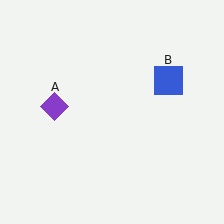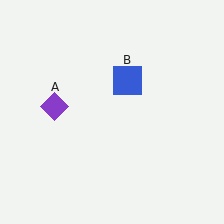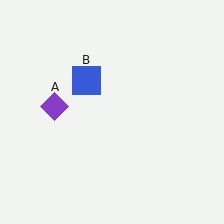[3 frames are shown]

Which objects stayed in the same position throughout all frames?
Purple diamond (object A) remained stationary.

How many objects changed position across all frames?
1 object changed position: blue square (object B).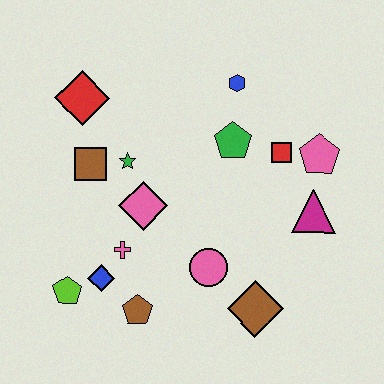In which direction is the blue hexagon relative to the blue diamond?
The blue hexagon is above the blue diamond.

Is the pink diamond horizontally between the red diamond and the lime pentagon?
No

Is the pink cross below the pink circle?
No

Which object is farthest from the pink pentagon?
The lime pentagon is farthest from the pink pentagon.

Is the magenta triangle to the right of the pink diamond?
Yes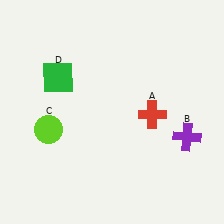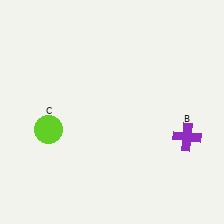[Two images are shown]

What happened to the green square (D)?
The green square (D) was removed in Image 2. It was in the top-left area of Image 1.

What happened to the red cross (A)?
The red cross (A) was removed in Image 2. It was in the bottom-right area of Image 1.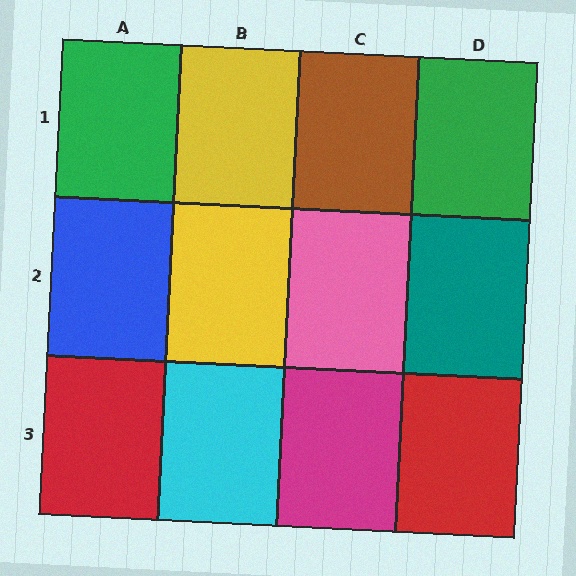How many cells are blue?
1 cell is blue.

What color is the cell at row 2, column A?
Blue.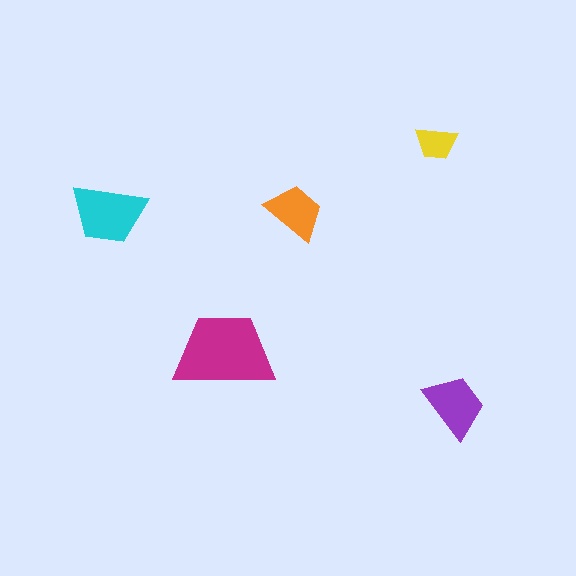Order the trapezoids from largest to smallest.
the magenta one, the cyan one, the purple one, the orange one, the yellow one.